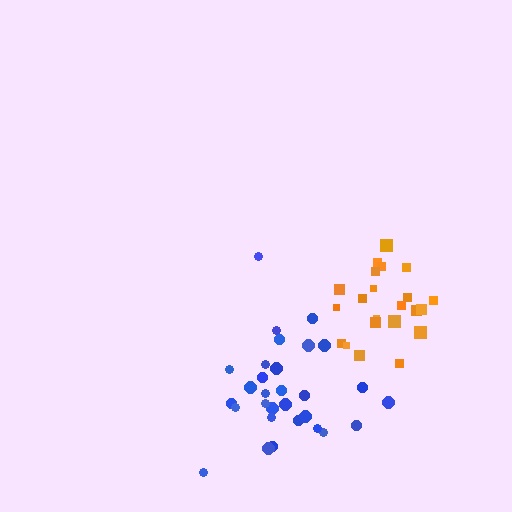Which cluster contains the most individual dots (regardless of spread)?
Blue (30).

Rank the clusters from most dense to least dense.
orange, blue.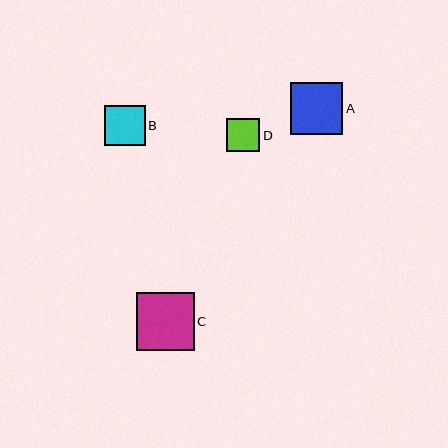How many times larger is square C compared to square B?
Square C is approximately 1.4 times the size of square B.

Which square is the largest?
Square C is the largest with a size of approximately 58 pixels.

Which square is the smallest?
Square D is the smallest with a size of approximately 33 pixels.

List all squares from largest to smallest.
From largest to smallest: C, A, B, D.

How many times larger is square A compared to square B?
Square A is approximately 1.3 times the size of square B.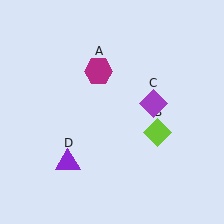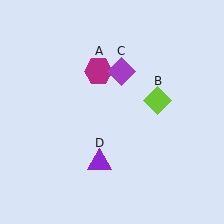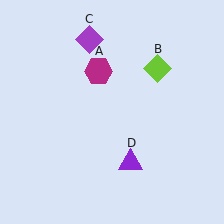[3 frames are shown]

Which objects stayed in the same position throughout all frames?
Magenta hexagon (object A) remained stationary.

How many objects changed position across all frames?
3 objects changed position: lime diamond (object B), purple diamond (object C), purple triangle (object D).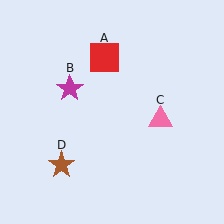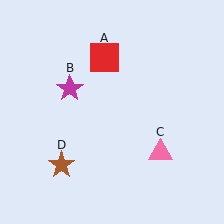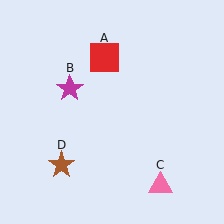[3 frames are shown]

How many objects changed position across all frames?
1 object changed position: pink triangle (object C).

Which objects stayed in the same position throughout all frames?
Red square (object A) and magenta star (object B) and brown star (object D) remained stationary.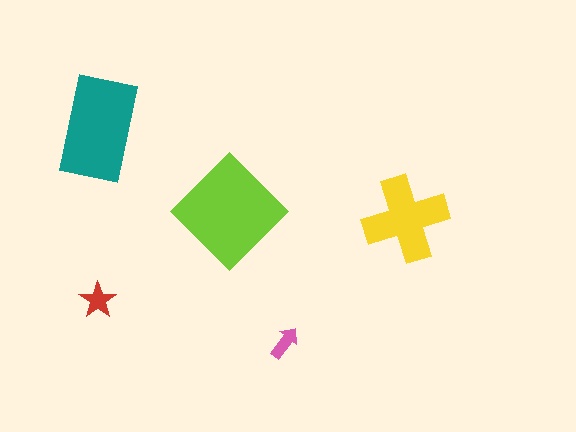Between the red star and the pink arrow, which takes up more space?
The red star.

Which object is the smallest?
The pink arrow.